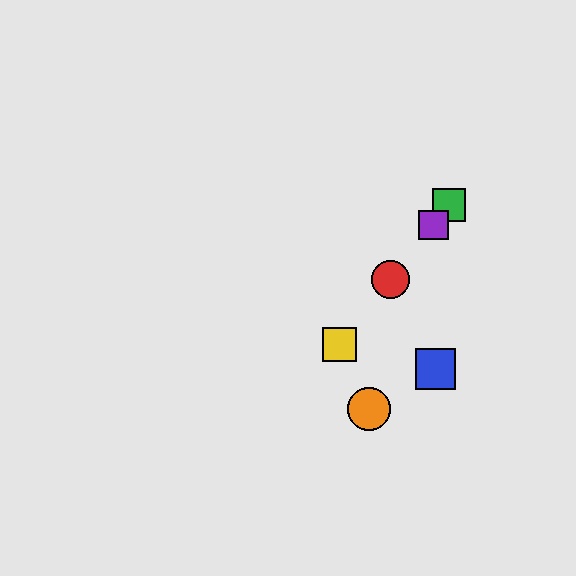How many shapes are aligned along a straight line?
4 shapes (the red circle, the green square, the yellow square, the purple square) are aligned along a straight line.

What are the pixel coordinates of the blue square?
The blue square is at (435, 369).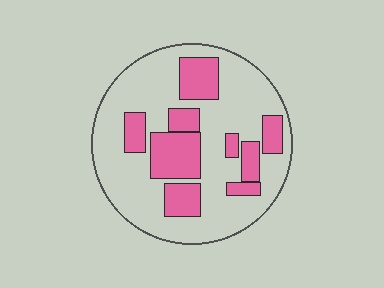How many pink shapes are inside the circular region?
9.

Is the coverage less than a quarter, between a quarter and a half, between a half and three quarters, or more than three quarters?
Between a quarter and a half.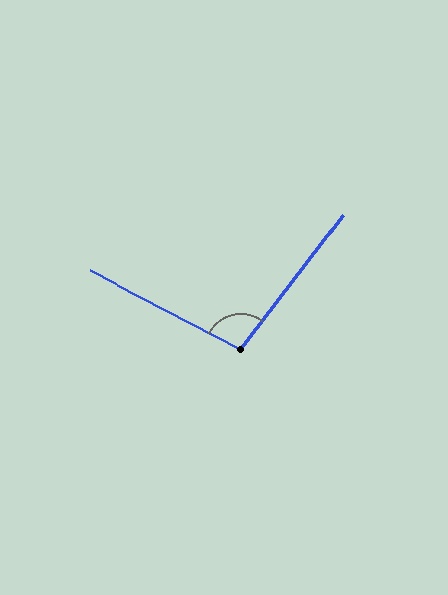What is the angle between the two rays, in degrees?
Approximately 100 degrees.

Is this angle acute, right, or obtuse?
It is obtuse.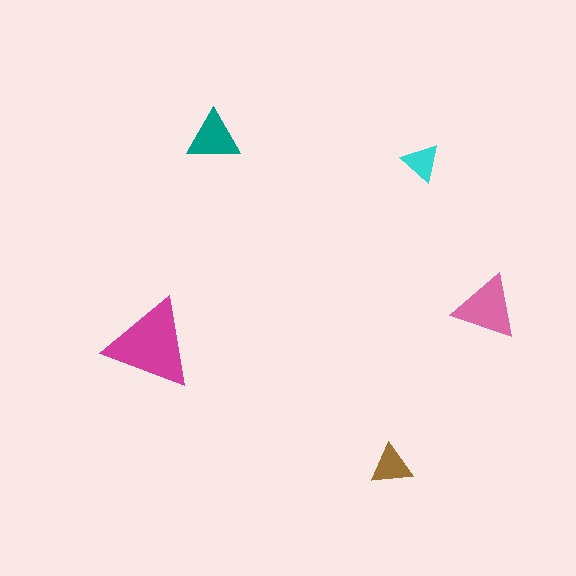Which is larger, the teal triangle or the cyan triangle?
The teal one.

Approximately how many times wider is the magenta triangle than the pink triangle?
About 1.5 times wider.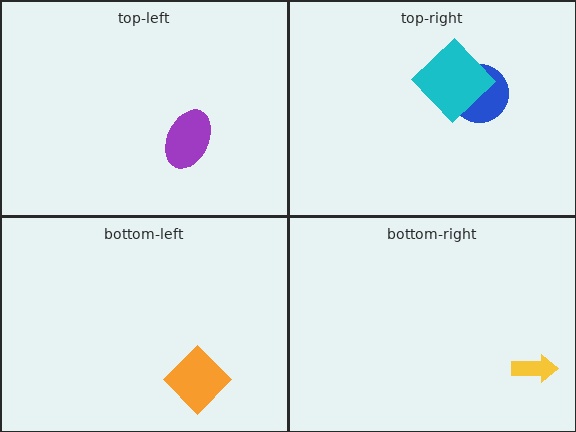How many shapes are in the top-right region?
2.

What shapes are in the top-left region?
The purple ellipse.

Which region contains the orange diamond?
The bottom-left region.